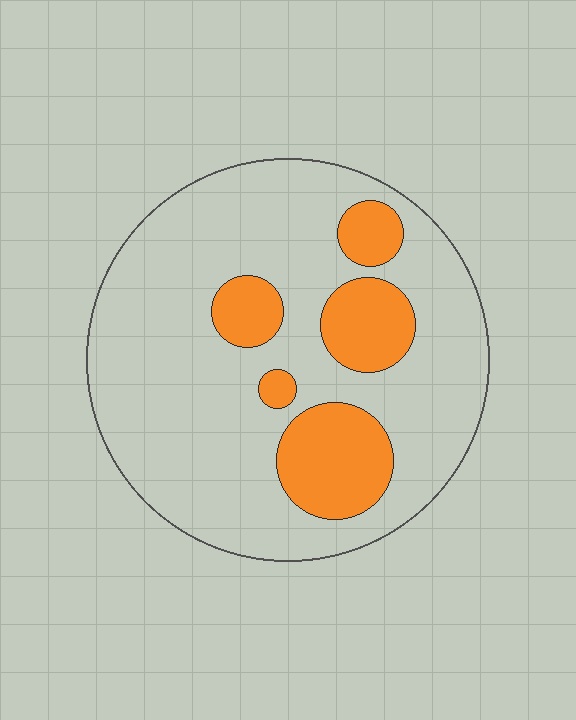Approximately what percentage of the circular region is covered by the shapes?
Approximately 20%.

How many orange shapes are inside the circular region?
5.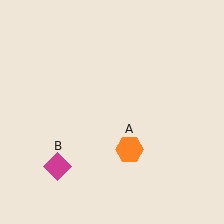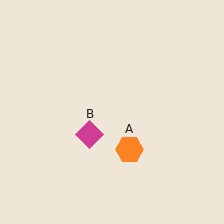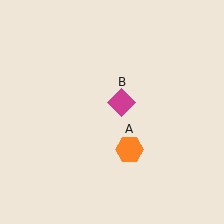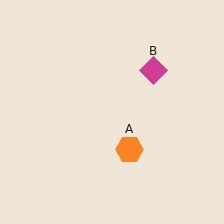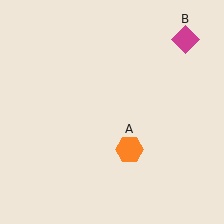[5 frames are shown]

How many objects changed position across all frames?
1 object changed position: magenta diamond (object B).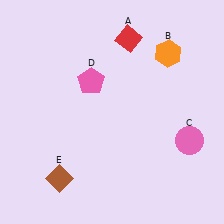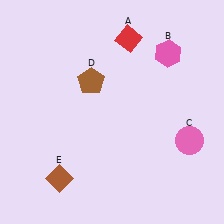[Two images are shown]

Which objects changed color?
B changed from orange to pink. D changed from pink to brown.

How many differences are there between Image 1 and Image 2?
There are 2 differences between the two images.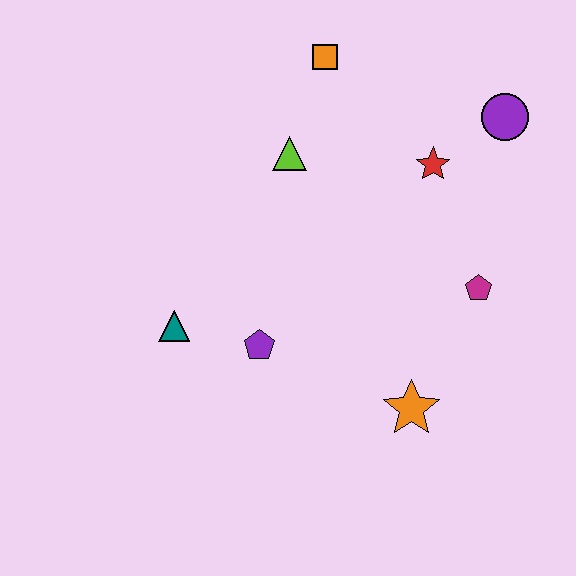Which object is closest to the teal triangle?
The purple pentagon is closest to the teal triangle.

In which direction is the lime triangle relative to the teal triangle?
The lime triangle is above the teal triangle.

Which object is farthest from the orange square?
The orange star is farthest from the orange square.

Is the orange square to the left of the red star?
Yes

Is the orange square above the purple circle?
Yes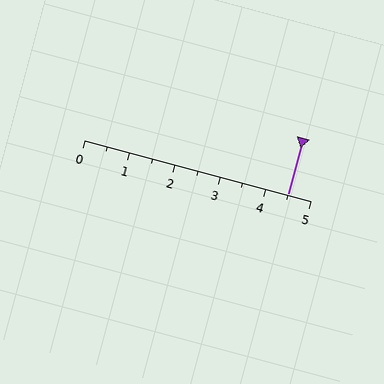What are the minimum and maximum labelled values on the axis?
The axis runs from 0 to 5.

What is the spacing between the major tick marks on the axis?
The major ticks are spaced 1 apart.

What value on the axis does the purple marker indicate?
The marker indicates approximately 4.5.